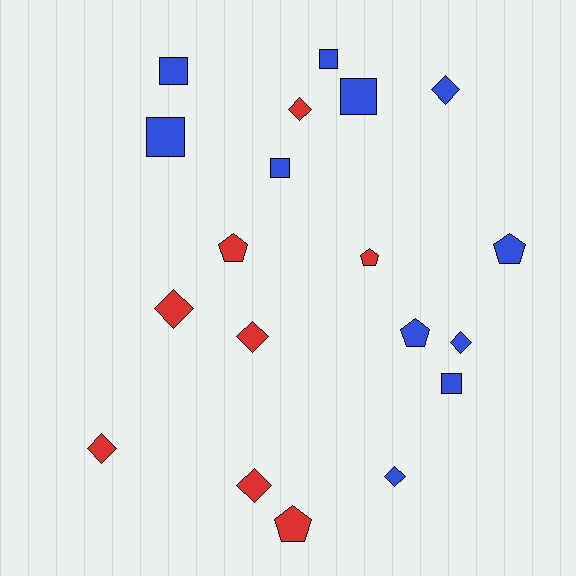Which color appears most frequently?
Blue, with 11 objects.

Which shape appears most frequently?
Diamond, with 8 objects.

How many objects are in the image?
There are 19 objects.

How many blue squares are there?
There are 6 blue squares.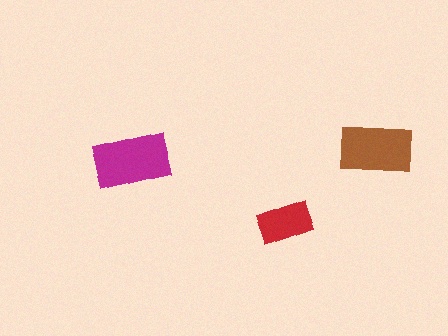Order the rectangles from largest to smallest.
the magenta one, the brown one, the red one.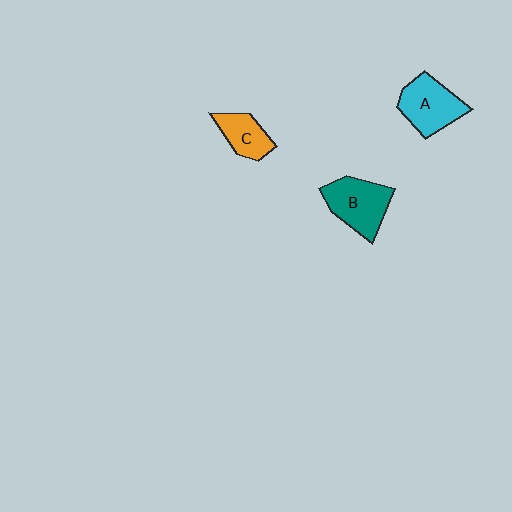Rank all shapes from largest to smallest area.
From largest to smallest: B (teal), A (cyan), C (orange).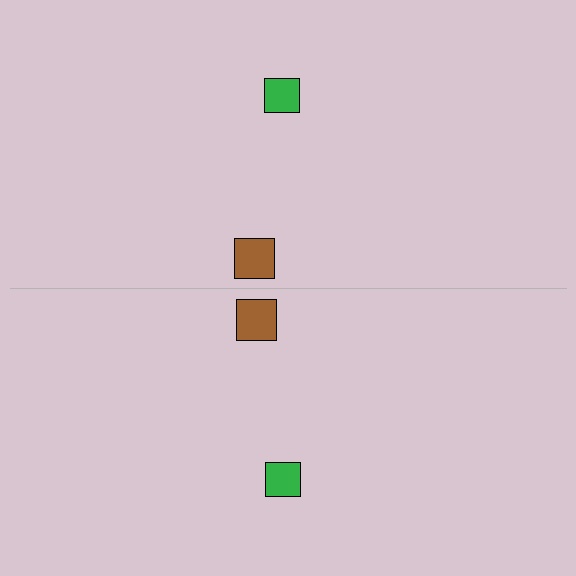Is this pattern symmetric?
Yes, this pattern has bilateral (reflection) symmetry.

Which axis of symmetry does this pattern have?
The pattern has a horizontal axis of symmetry running through the center of the image.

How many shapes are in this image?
There are 4 shapes in this image.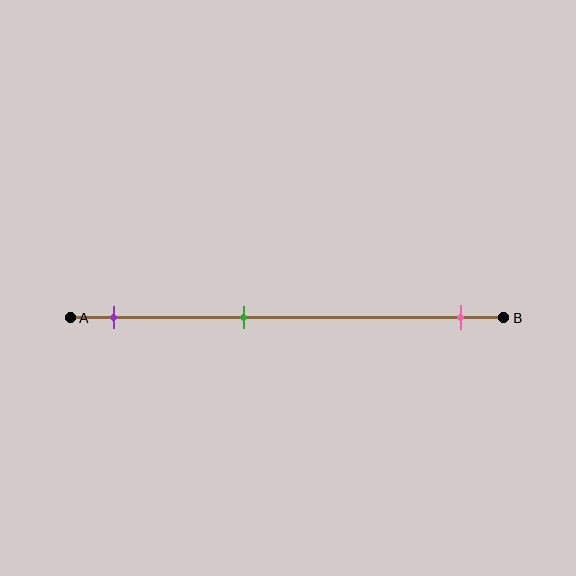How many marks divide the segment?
There are 3 marks dividing the segment.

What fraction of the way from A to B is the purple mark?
The purple mark is approximately 10% (0.1) of the way from A to B.